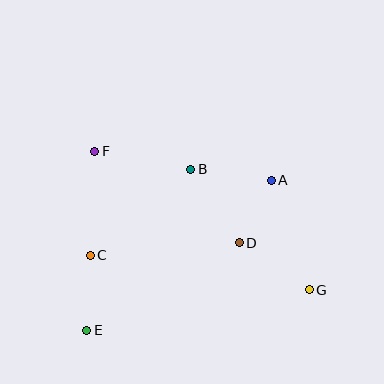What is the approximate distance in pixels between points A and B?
The distance between A and B is approximately 81 pixels.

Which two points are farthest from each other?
Points F and G are farthest from each other.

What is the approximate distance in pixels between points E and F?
The distance between E and F is approximately 180 pixels.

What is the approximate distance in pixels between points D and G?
The distance between D and G is approximately 84 pixels.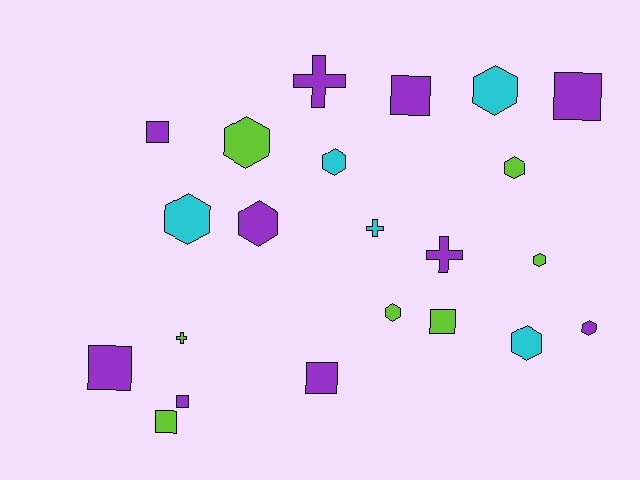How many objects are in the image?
There are 22 objects.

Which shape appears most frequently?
Hexagon, with 10 objects.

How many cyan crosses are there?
There is 1 cyan cross.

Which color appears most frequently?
Purple, with 10 objects.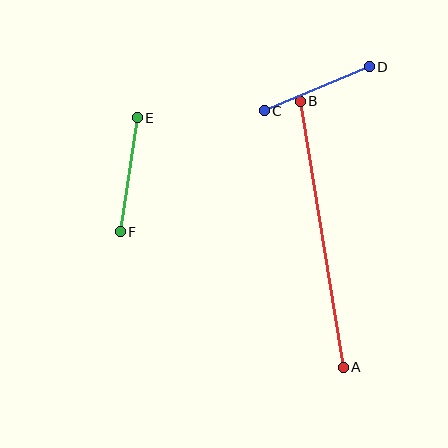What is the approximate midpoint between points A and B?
The midpoint is at approximately (322, 234) pixels.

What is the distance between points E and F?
The distance is approximately 115 pixels.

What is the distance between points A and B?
The distance is approximately 269 pixels.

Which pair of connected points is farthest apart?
Points A and B are farthest apart.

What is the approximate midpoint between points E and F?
The midpoint is at approximately (129, 175) pixels.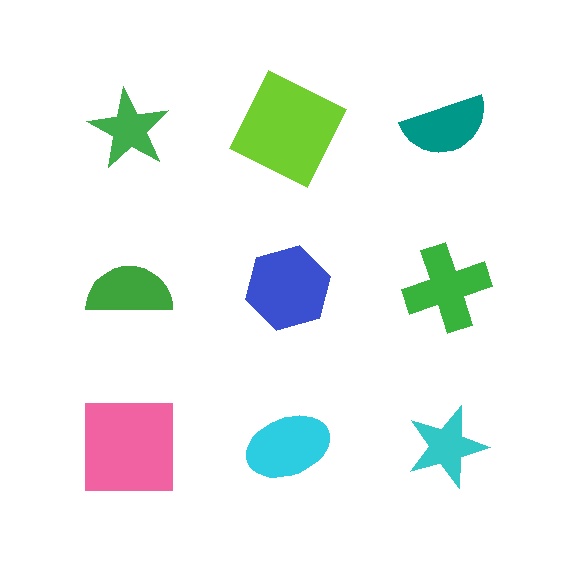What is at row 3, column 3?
A cyan star.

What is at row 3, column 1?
A pink square.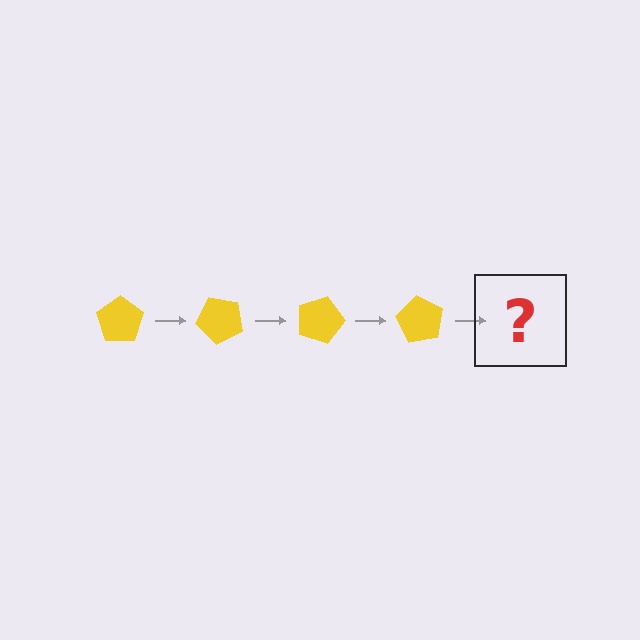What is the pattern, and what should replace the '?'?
The pattern is that the pentagon rotates 45 degrees each step. The '?' should be a yellow pentagon rotated 180 degrees.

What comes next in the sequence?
The next element should be a yellow pentagon rotated 180 degrees.